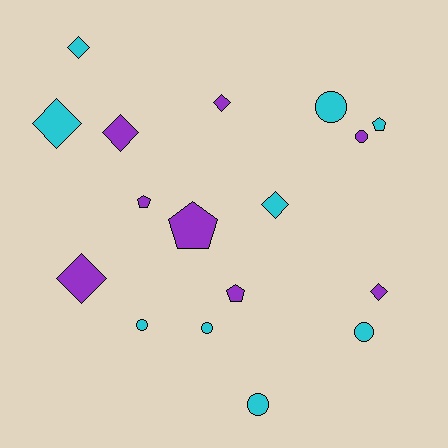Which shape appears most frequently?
Diamond, with 7 objects.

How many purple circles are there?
There is 1 purple circle.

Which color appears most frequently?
Cyan, with 9 objects.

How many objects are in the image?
There are 17 objects.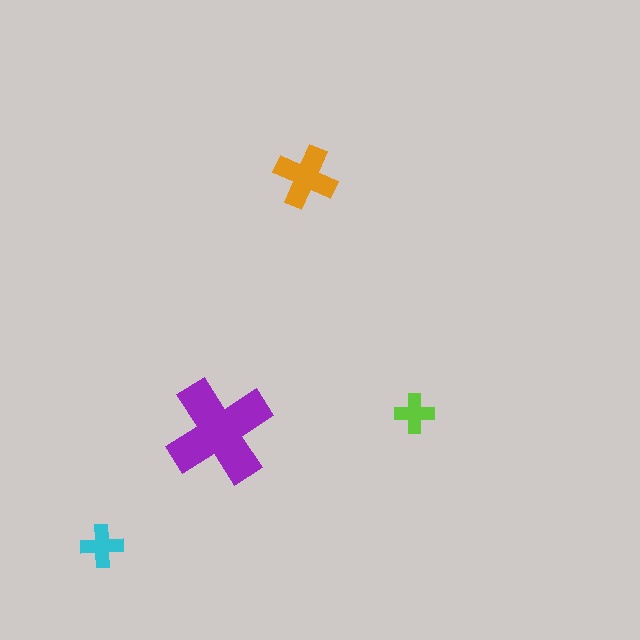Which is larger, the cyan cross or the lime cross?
The cyan one.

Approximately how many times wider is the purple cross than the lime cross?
About 2.5 times wider.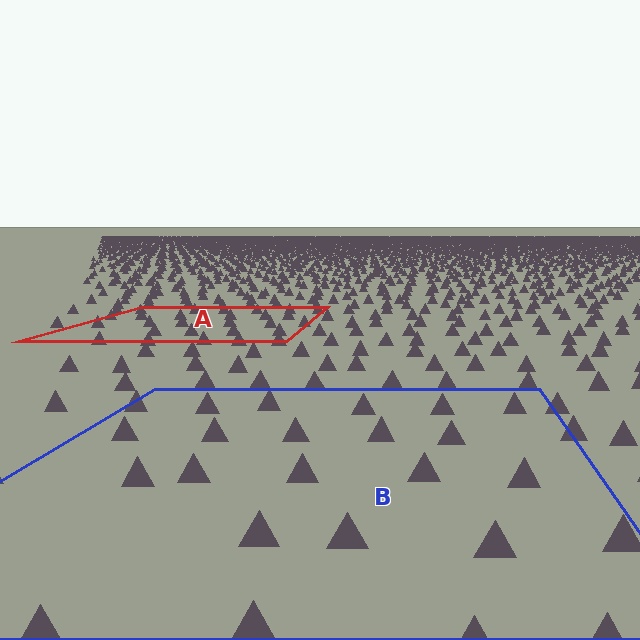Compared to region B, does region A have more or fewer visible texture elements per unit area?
Region A has more texture elements per unit area — they are packed more densely because it is farther away.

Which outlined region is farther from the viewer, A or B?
Region A is farther from the viewer — the texture elements inside it appear smaller and more densely packed.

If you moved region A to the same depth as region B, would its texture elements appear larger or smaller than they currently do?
They would appear larger. At a closer depth, the same texture elements are projected at a bigger on-screen size.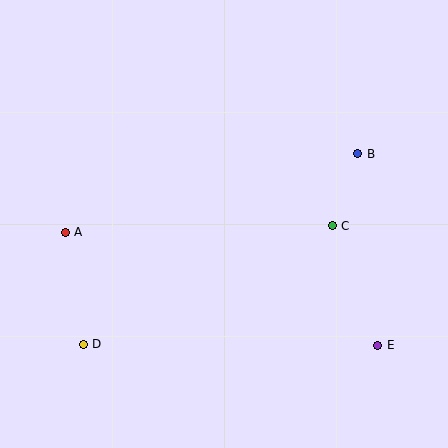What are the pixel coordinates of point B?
Point B is at (358, 154).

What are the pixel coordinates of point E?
Point E is at (378, 346).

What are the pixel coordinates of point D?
Point D is at (83, 344).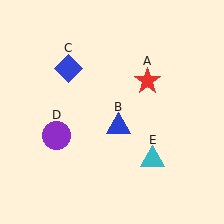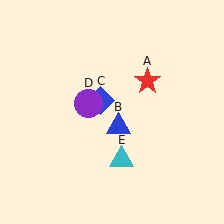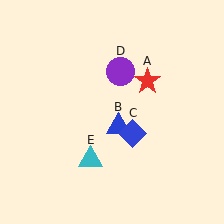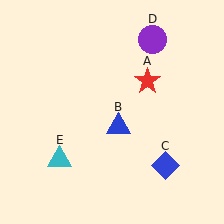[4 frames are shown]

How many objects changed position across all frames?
3 objects changed position: blue diamond (object C), purple circle (object D), cyan triangle (object E).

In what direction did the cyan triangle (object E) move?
The cyan triangle (object E) moved left.